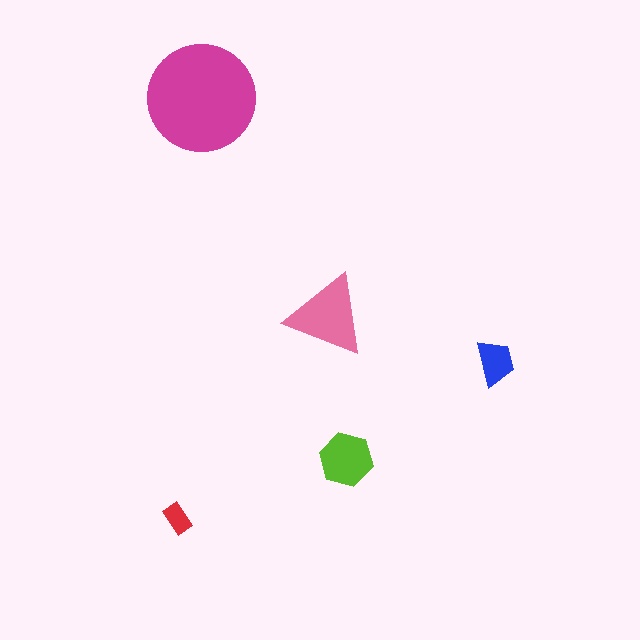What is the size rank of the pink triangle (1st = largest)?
2nd.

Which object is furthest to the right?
The blue trapezoid is rightmost.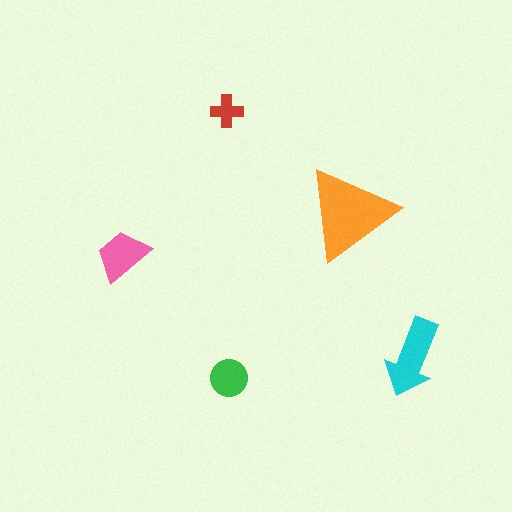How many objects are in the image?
There are 5 objects in the image.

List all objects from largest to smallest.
The orange triangle, the cyan arrow, the pink trapezoid, the green circle, the red cross.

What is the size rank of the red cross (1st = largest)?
5th.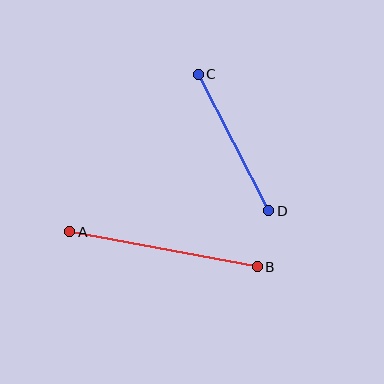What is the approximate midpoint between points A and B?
The midpoint is at approximately (163, 249) pixels.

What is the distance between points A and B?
The distance is approximately 191 pixels.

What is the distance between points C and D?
The distance is approximately 153 pixels.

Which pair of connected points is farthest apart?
Points A and B are farthest apart.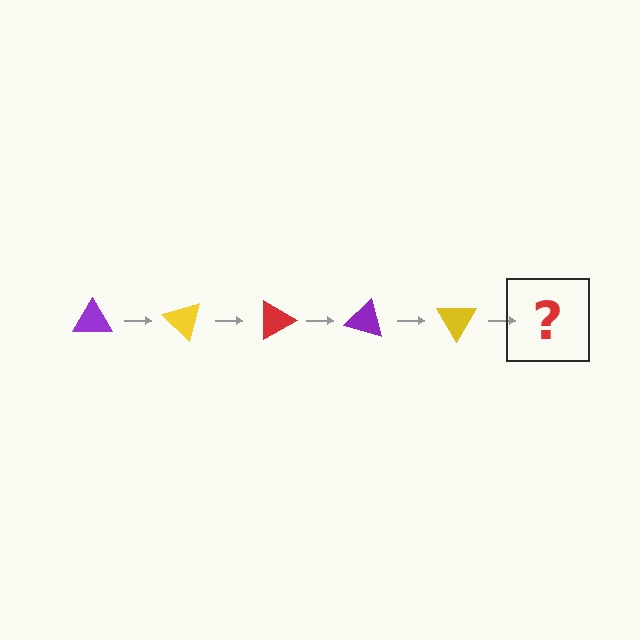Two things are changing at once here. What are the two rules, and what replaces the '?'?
The two rules are that it rotates 45 degrees each step and the color cycles through purple, yellow, and red. The '?' should be a red triangle, rotated 225 degrees from the start.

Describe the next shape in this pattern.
It should be a red triangle, rotated 225 degrees from the start.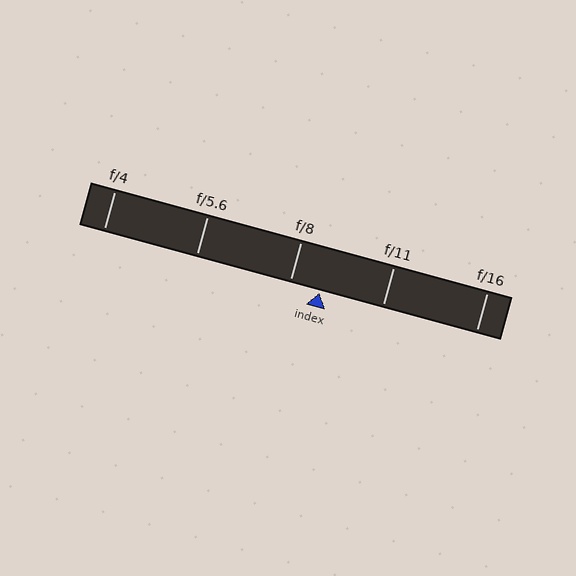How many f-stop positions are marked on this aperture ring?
There are 5 f-stop positions marked.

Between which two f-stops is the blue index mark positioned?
The index mark is between f/8 and f/11.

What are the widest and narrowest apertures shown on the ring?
The widest aperture shown is f/4 and the narrowest is f/16.